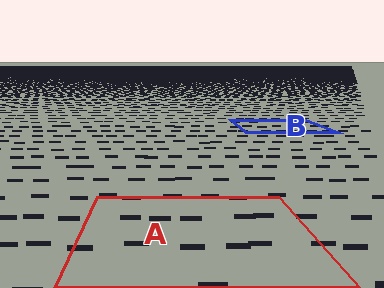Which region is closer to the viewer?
Region A is closer. The texture elements there are larger and more spread out.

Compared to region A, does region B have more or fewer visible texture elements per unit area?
Region B has more texture elements per unit area — they are packed more densely because it is farther away.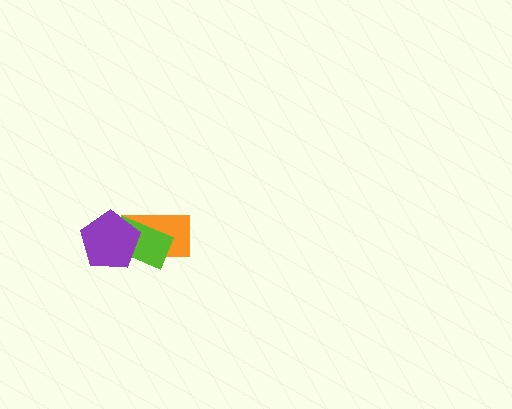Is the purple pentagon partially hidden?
No, no other shape covers it.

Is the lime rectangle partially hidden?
Yes, it is partially covered by another shape.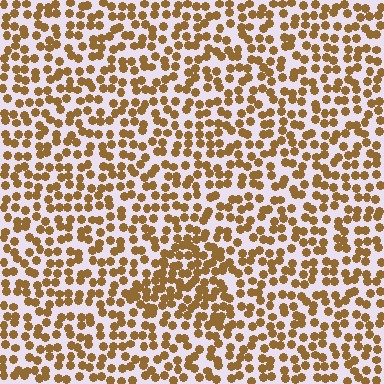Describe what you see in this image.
The image contains small brown elements arranged at two different densities. A triangle-shaped region is visible where the elements are more densely packed than the surrounding area.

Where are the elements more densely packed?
The elements are more densely packed inside the triangle boundary.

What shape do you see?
I see a triangle.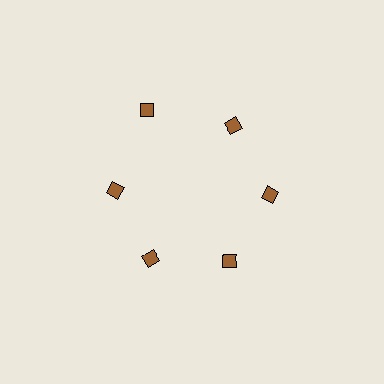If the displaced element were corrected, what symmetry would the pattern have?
It would have 6-fold rotational symmetry — the pattern would map onto itself every 60 degrees.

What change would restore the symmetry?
The symmetry would be restored by moving it inward, back onto the ring so that all 6 diamonds sit at equal angles and equal distance from the center.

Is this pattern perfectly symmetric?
No. The 6 brown diamonds are arranged in a ring, but one element near the 11 o'clock position is pushed outward from the center, breaking the 6-fold rotational symmetry.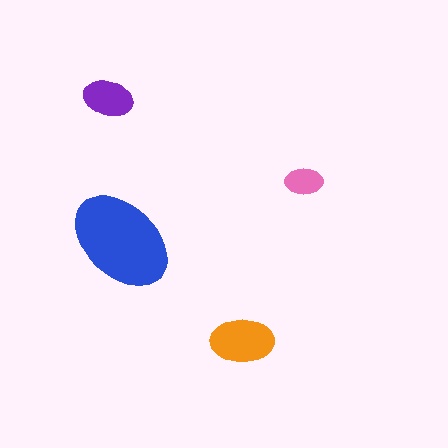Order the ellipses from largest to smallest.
the blue one, the orange one, the purple one, the pink one.